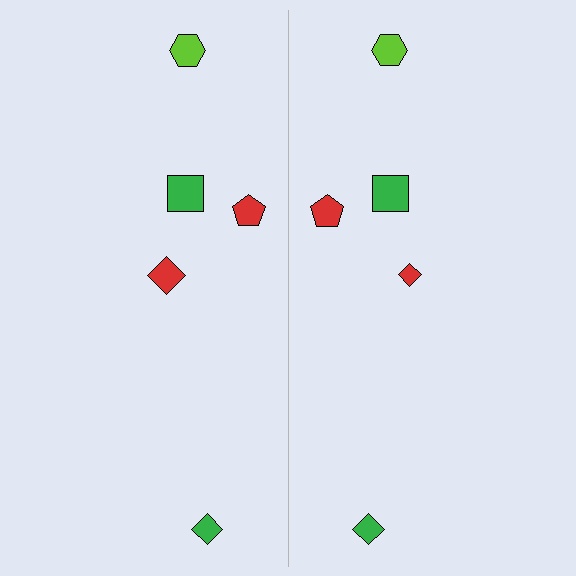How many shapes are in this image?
There are 10 shapes in this image.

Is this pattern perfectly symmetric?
No, the pattern is not perfectly symmetric. The red diamond on the right side has a different size than its mirror counterpart.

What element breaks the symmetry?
The red diamond on the right side has a different size than its mirror counterpart.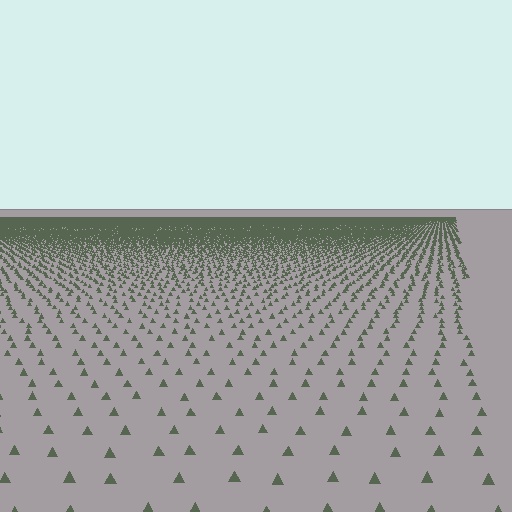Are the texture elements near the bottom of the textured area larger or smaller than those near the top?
Larger. Near the bottom, elements are closer to the viewer and appear at a bigger on-screen size.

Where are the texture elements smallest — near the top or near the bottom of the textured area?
Near the top.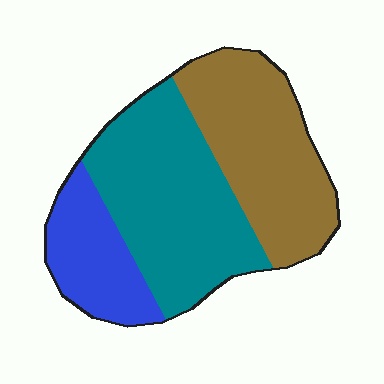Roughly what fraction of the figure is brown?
Brown covers 37% of the figure.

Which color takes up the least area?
Blue, at roughly 20%.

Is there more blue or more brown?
Brown.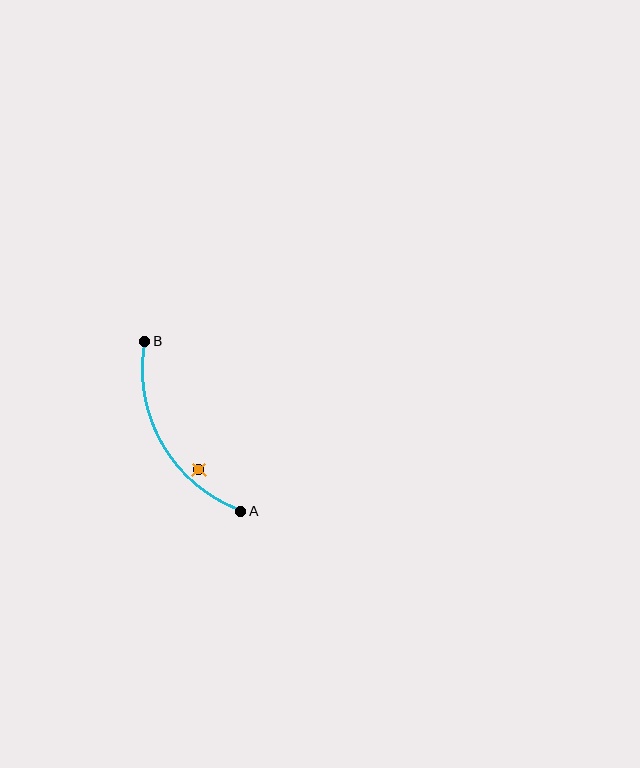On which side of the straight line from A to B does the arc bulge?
The arc bulges to the left of the straight line connecting A and B.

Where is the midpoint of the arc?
The arc midpoint is the point on the curve farthest from the straight line joining A and B. It sits to the left of that line.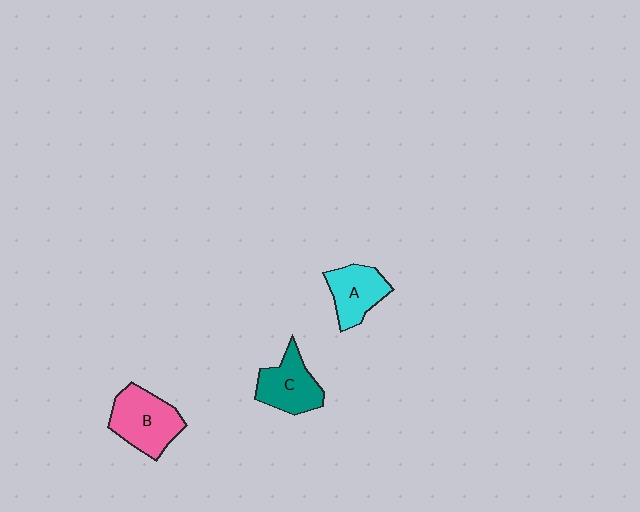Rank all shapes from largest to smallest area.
From largest to smallest: B (pink), C (teal), A (cyan).